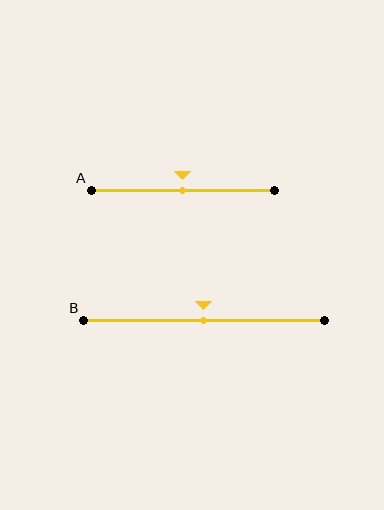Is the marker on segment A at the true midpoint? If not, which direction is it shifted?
Yes, the marker on segment A is at the true midpoint.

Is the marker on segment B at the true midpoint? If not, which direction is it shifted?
Yes, the marker on segment B is at the true midpoint.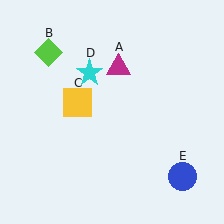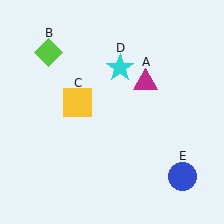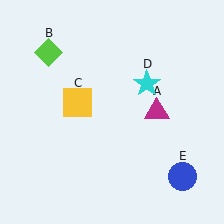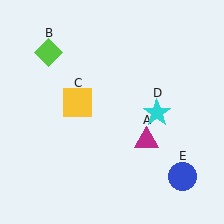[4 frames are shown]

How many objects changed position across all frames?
2 objects changed position: magenta triangle (object A), cyan star (object D).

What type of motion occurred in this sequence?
The magenta triangle (object A), cyan star (object D) rotated clockwise around the center of the scene.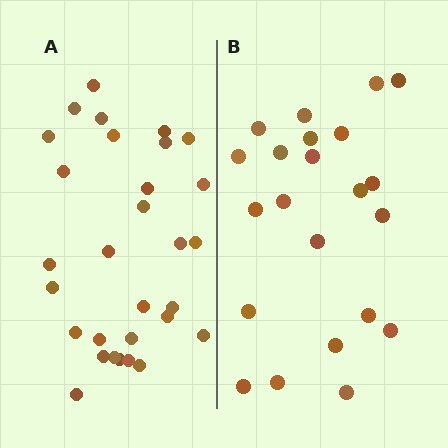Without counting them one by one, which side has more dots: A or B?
Region A (the left region) has more dots.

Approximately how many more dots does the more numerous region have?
Region A has roughly 8 or so more dots than region B.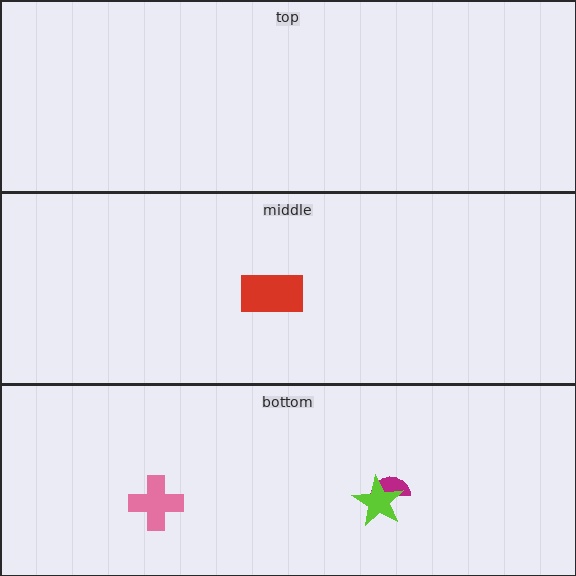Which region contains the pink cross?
The bottom region.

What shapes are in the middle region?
The red rectangle.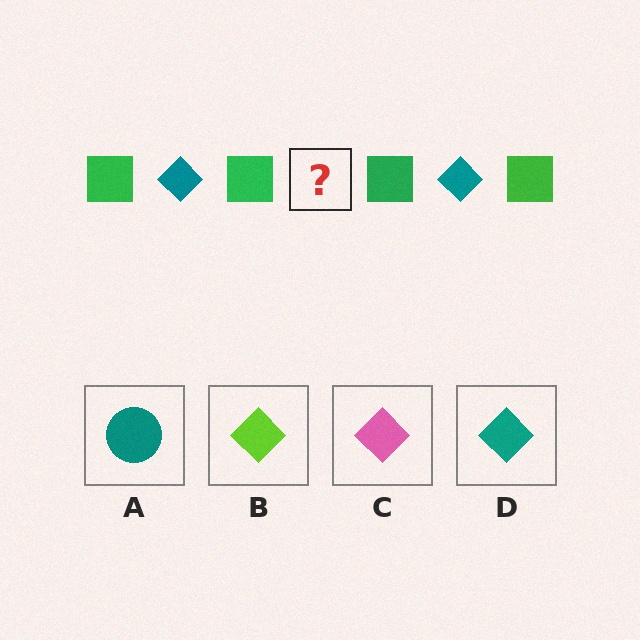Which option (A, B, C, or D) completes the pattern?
D.